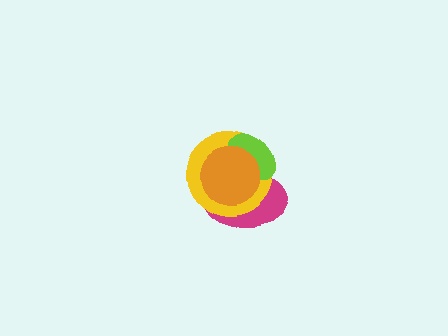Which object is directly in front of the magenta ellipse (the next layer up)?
The yellow circle is directly in front of the magenta ellipse.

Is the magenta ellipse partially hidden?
Yes, it is partially covered by another shape.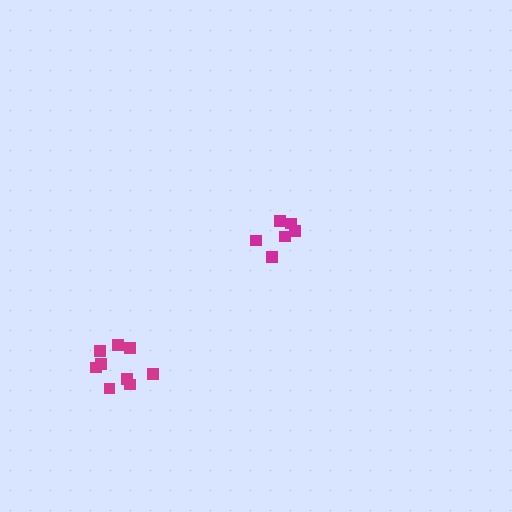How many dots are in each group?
Group 1: 9 dots, Group 2: 6 dots (15 total).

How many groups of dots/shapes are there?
There are 2 groups.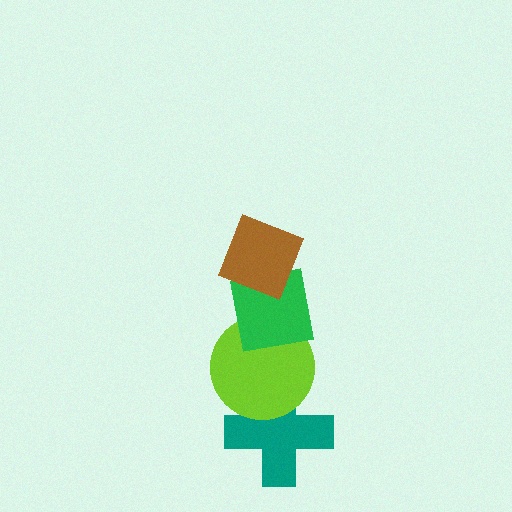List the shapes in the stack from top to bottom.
From top to bottom: the brown diamond, the green square, the lime circle, the teal cross.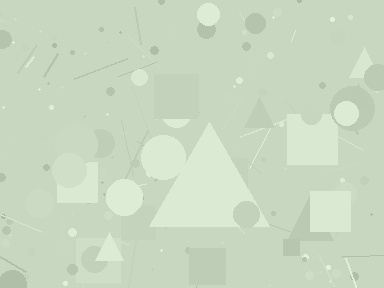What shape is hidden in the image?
A triangle is hidden in the image.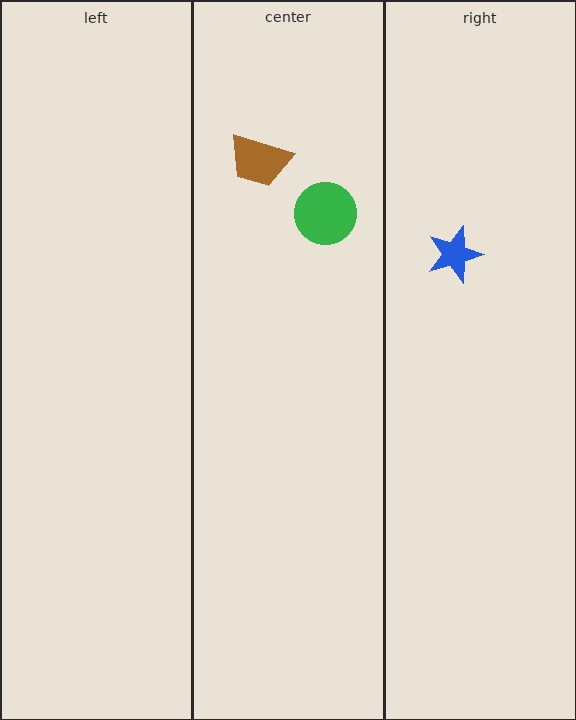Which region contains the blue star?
The right region.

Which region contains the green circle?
The center region.